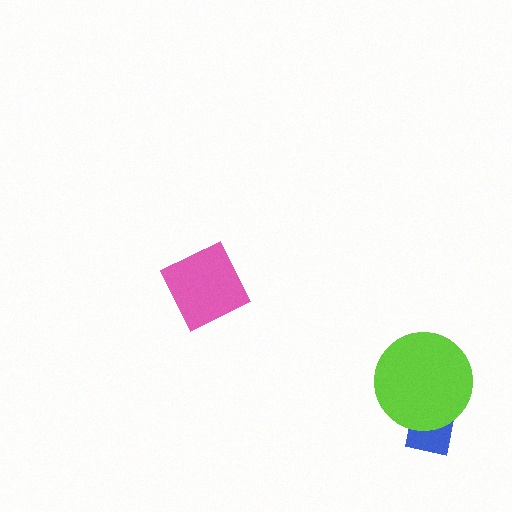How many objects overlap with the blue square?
1 object overlaps with the blue square.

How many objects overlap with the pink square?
0 objects overlap with the pink square.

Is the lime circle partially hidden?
No, no other shape covers it.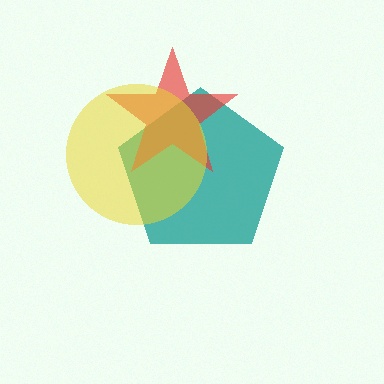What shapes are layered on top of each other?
The layered shapes are: a teal pentagon, a red star, a yellow circle.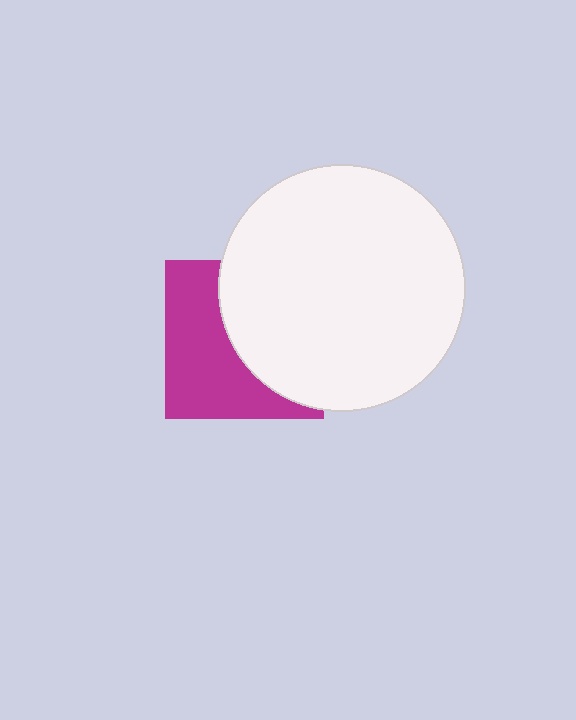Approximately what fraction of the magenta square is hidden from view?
Roughly 50% of the magenta square is hidden behind the white circle.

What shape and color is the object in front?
The object in front is a white circle.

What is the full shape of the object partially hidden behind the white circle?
The partially hidden object is a magenta square.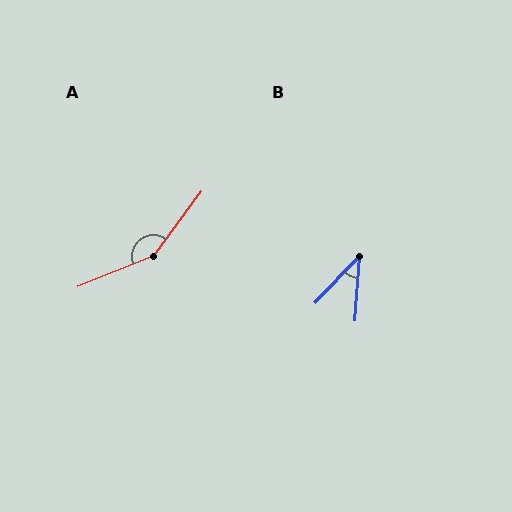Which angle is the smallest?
B, at approximately 40 degrees.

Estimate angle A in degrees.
Approximately 149 degrees.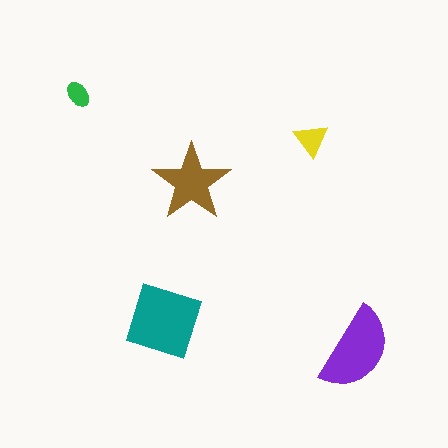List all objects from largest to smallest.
The teal square, the purple semicircle, the brown star, the yellow triangle, the green ellipse.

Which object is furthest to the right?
The purple semicircle is rightmost.